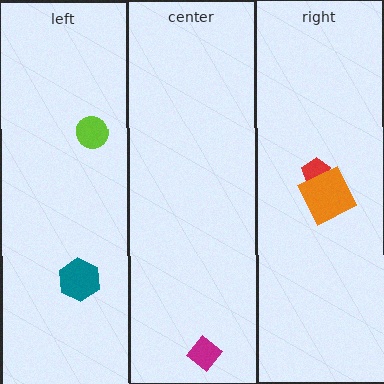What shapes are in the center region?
The magenta diamond.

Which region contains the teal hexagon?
The left region.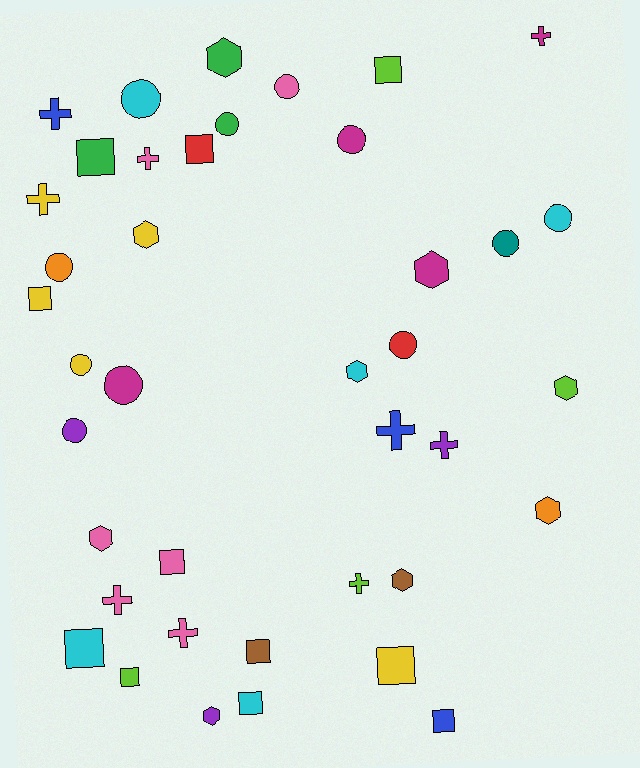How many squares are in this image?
There are 11 squares.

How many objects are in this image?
There are 40 objects.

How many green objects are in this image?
There are 3 green objects.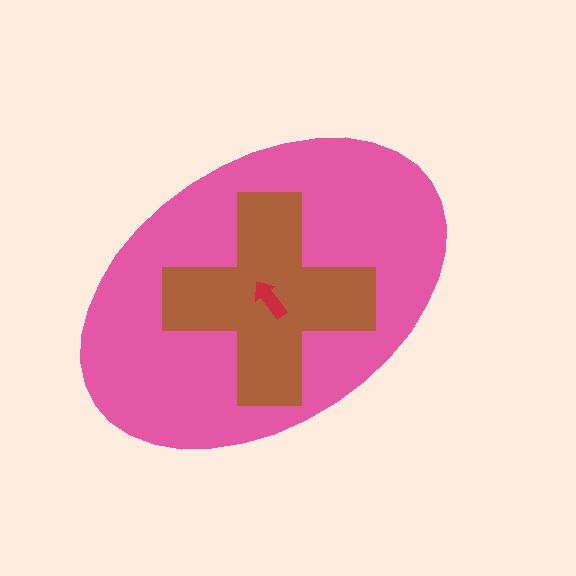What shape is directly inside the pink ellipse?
The brown cross.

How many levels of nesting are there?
3.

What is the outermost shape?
The pink ellipse.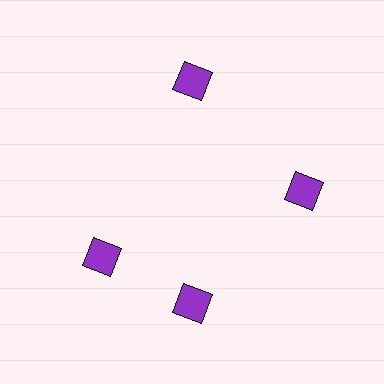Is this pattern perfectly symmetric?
No. The 4 purple diamonds are arranged in a ring, but one element near the 9 o'clock position is rotated out of alignment along the ring, breaking the 4-fold rotational symmetry.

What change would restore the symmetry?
The symmetry would be restored by rotating it back into even spacing with its neighbors so that all 4 diamonds sit at equal angles and equal distance from the center.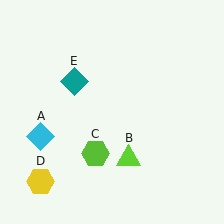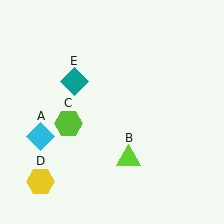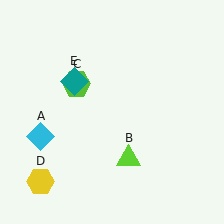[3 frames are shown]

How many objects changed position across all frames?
1 object changed position: lime hexagon (object C).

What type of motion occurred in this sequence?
The lime hexagon (object C) rotated clockwise around the center of the scene.